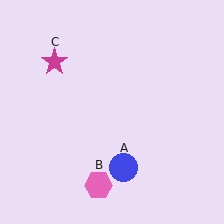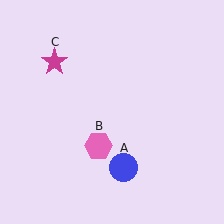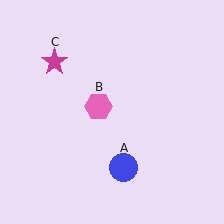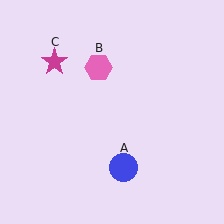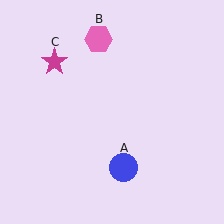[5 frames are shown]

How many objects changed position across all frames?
1 object changed position: pink hexagon (object B).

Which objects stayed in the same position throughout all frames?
Blue circle (object A) and magenta star (object C) remained stationary.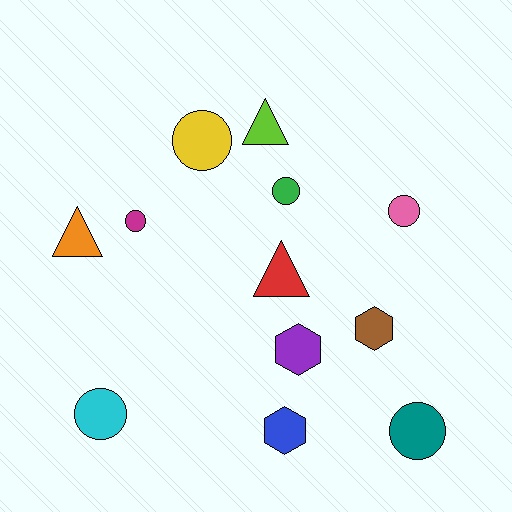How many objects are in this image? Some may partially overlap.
There are 12 objects.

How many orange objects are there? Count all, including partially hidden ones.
There is 1 orange object.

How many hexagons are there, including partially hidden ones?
There are 3 hexagons.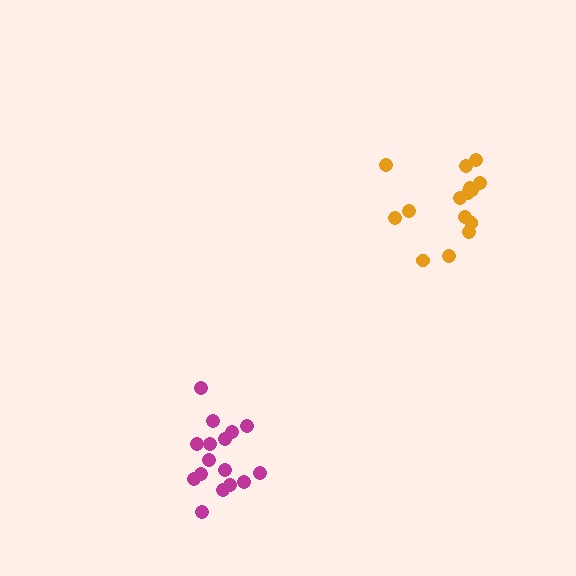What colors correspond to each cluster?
The clusters are colored: magenta, orange.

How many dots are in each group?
Group 1: 16 dots, Group 2: 15 dots (31 total).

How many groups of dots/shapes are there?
There are 2 groups.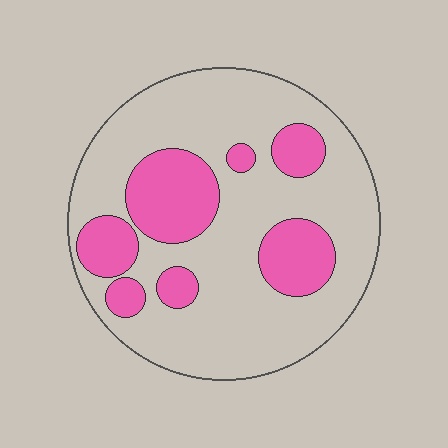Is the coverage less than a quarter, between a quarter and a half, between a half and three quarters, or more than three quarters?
Between a quarter and a half.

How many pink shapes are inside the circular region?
7.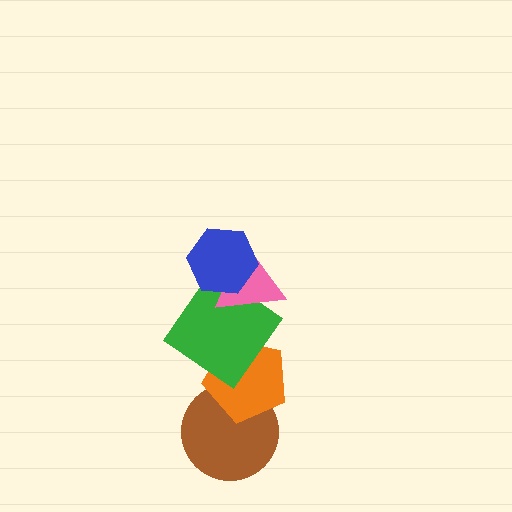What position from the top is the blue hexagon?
The blue hexagon is 1st from the top.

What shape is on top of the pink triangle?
The blue hexagon is on top of the pink triangle.